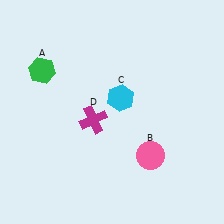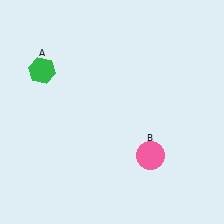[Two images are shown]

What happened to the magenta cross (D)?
The magenta cross (D) was removed in Image 2. It was in the bottom-left area of Image 1.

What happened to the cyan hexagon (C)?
The cyan hexagon (C) was removed in Image 2. It was in the top-right area of Image 1.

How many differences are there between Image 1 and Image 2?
There are 2 differences between the two images.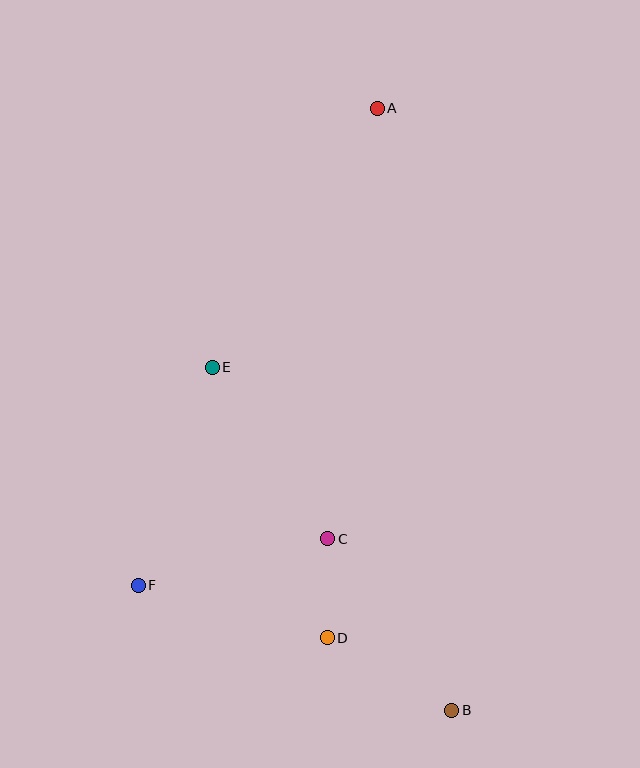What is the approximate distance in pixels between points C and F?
The distance between C and F is approximately 195 pixels.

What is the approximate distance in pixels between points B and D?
The distance between B and D is approximately 144 pixels.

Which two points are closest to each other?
Points C and D are closest to each other.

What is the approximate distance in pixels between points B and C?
The distance between B and C is approximately 212 pixels.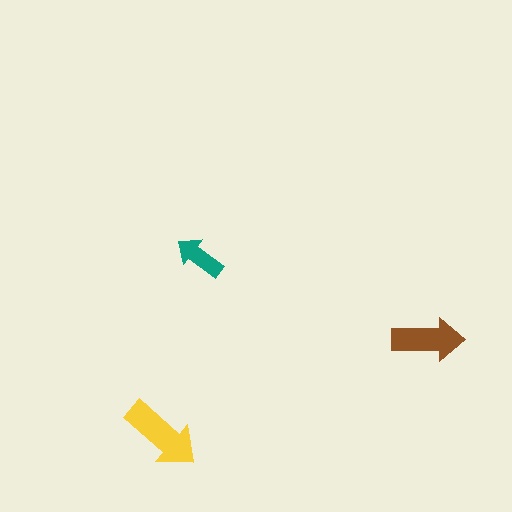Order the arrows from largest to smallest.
the yellow one, the brown one, the teal one.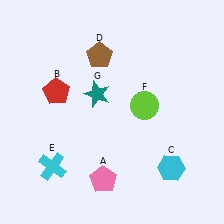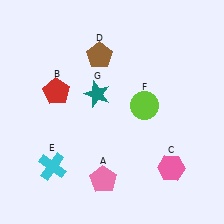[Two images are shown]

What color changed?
The hexagon (C) changed from cyan in Image 1 to pink in Image 2.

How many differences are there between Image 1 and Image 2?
There is 1 difference between the two images.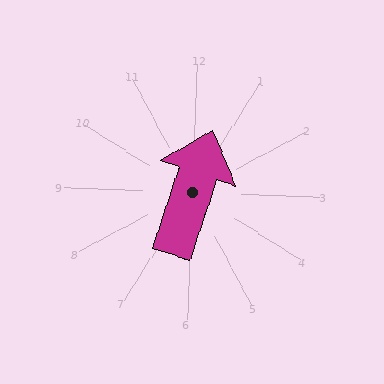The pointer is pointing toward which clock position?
Roughly 1 o'clock.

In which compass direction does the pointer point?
North.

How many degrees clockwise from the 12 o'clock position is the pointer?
Approximately 17 degrees.